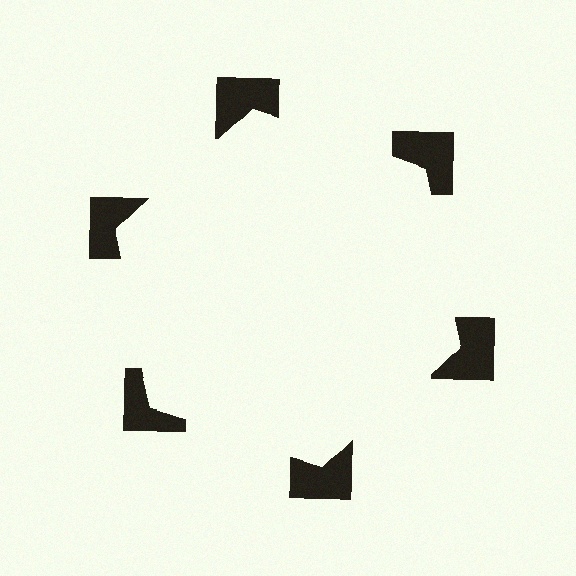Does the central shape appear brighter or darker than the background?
It typically appears slightly brighter than the background, even though no actual brightness change is drawn.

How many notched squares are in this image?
There are 6 — one at each vertex of the illusory hexagon.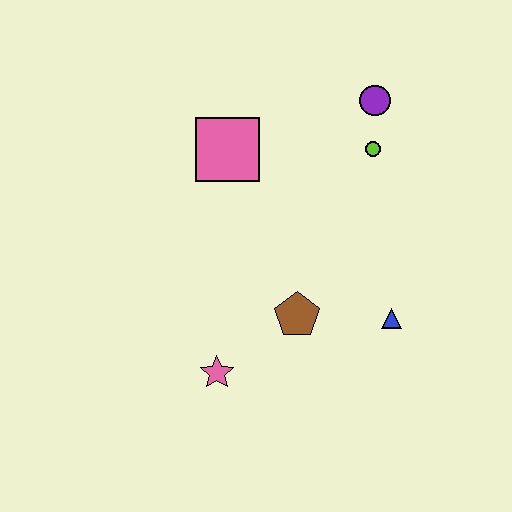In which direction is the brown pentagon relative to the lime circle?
The brown pentagon is below the lime circle.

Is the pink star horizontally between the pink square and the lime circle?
No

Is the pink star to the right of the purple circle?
No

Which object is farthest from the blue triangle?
The pink square is farthest from the blue triangle.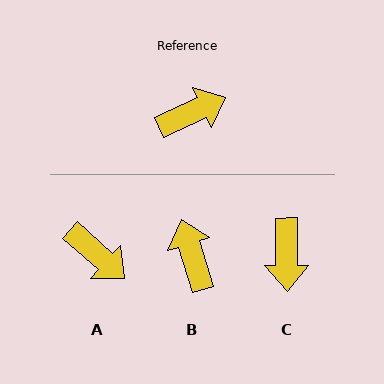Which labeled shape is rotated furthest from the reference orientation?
C, about 114 degrees away.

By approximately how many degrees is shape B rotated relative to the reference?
Approximately 82 degrees counter-clockwise.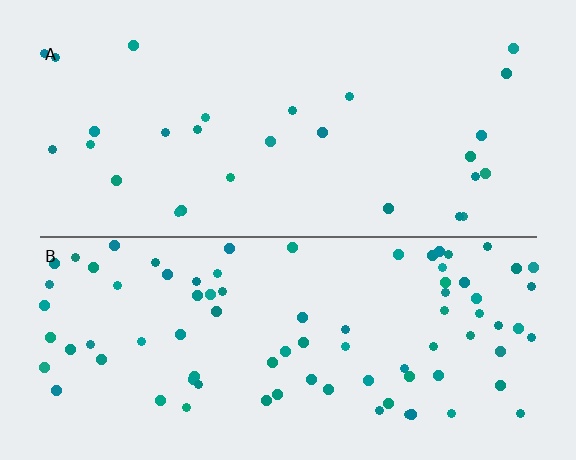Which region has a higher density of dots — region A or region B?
B (the bottom).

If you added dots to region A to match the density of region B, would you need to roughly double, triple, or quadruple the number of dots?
Approximately triple.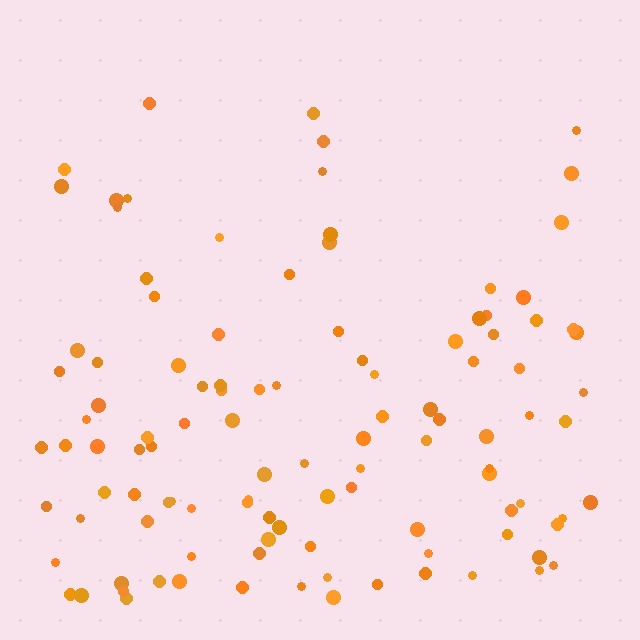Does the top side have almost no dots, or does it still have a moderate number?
Still a moderate number, just noticeably fewer than the bottom.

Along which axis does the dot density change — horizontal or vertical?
Vertical.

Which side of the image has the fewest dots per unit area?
The top.